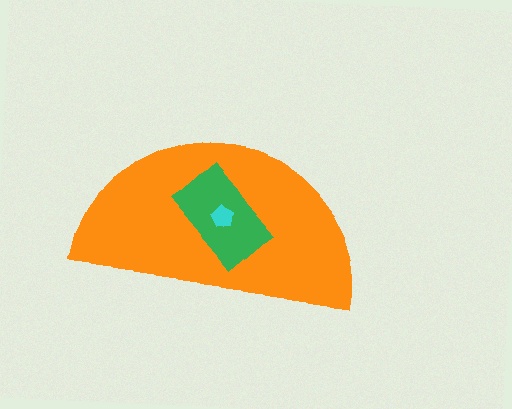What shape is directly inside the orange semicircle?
The green rectangle.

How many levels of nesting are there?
3.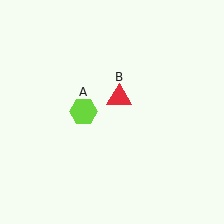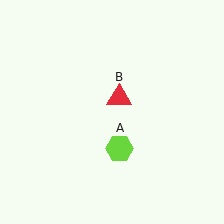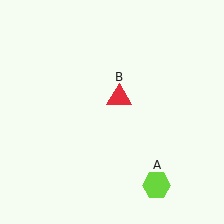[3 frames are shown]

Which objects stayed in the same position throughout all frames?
Red triangle (object B) remained stationary.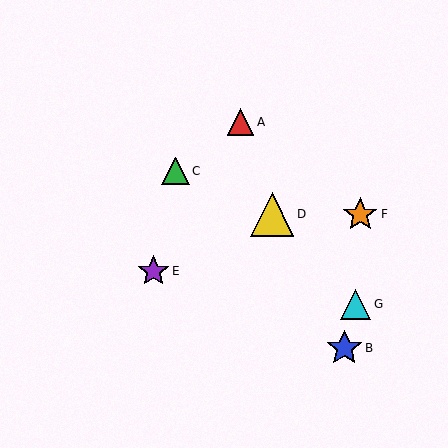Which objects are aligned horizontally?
Objects D, F are aligned horizontally.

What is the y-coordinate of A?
Object A is at y≈122.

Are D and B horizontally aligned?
No, D is at y≈214 and B is at y≈348.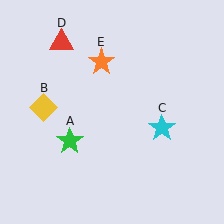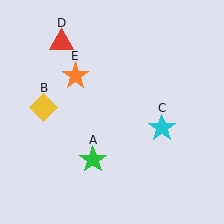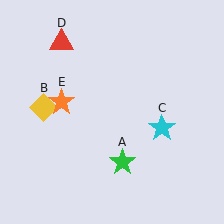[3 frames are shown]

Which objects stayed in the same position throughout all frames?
Yellow diamond (object B) and cyan star (object C) and red triangle (object D) remained stationary.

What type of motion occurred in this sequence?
The green star (object A), orange star (object E) rotated counterclockwise around the center of the scene.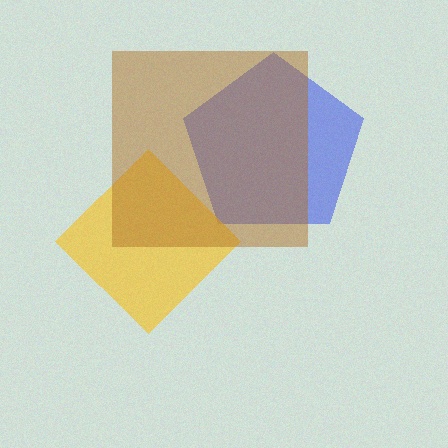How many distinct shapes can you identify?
There are 3 distinct shapes: a blue pentagon, a yellow diamond, a brown square.